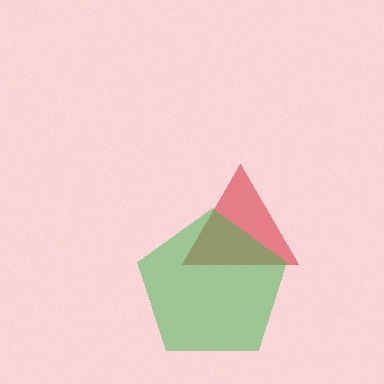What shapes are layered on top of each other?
The layered shapes are: a red triangle, a green pentagon.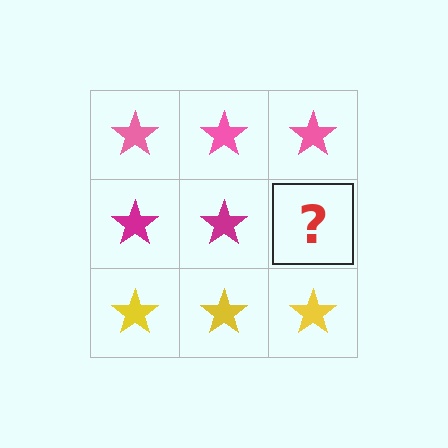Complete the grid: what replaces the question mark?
The question mark should be replaced with a magenta star.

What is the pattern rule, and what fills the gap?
The rule is that each row has a consistent color. The gap should be filled with a magenta star.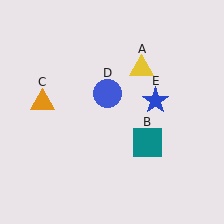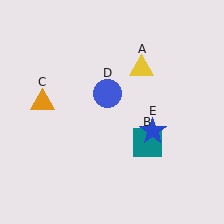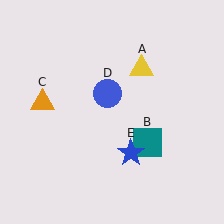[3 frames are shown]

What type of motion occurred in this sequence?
The blue star (object E) rotated clockwise around the center of the scene.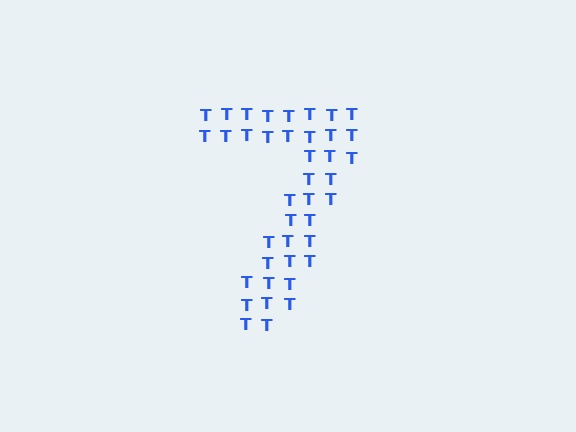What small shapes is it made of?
It is made of small letter T's.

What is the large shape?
The large shape is the digit 7.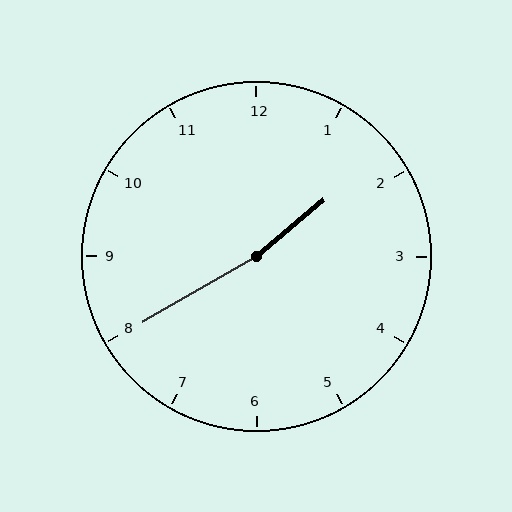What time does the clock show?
1:40.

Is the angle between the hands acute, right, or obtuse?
It is obtuse.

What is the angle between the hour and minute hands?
Approximately 170 degrees.